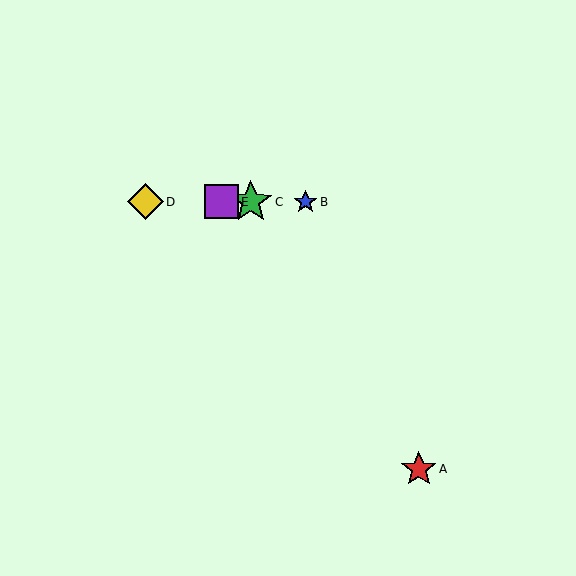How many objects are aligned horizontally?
4 objects (B, C, D, E) are aligned horizontally.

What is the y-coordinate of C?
Object C is at y≈202.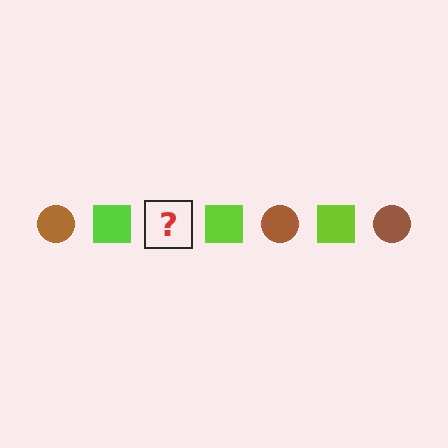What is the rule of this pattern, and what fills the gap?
The rule is that the pattern alternates between brown circle and lime square. The gap should be filled with a brown circle.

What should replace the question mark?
The question mark should be replaced with a brown circle.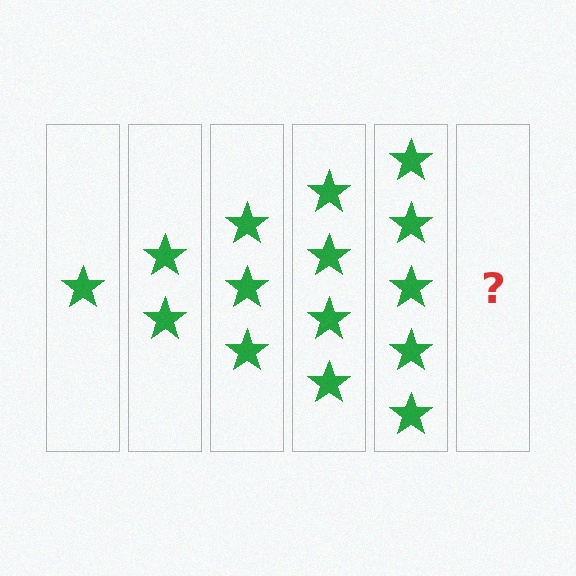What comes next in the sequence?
The next element should be 6 stars.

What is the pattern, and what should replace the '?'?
The pattern is that each step adds one more star. The '?' should be 6 stars.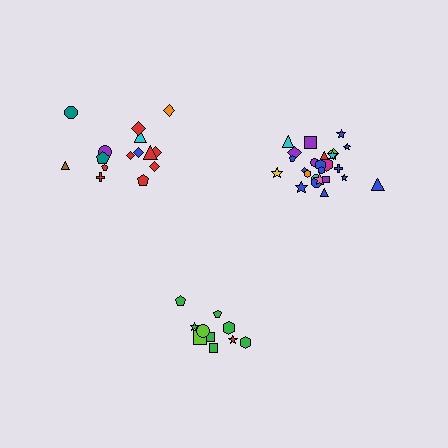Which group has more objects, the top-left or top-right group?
The top-right group.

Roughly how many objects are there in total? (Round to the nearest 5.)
Roughly 50 objects in total.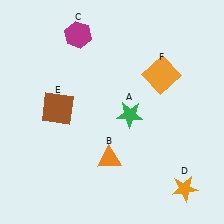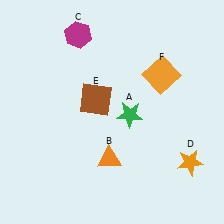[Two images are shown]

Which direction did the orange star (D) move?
The orange star (D) moved up.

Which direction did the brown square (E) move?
The brown square (E) moved right.